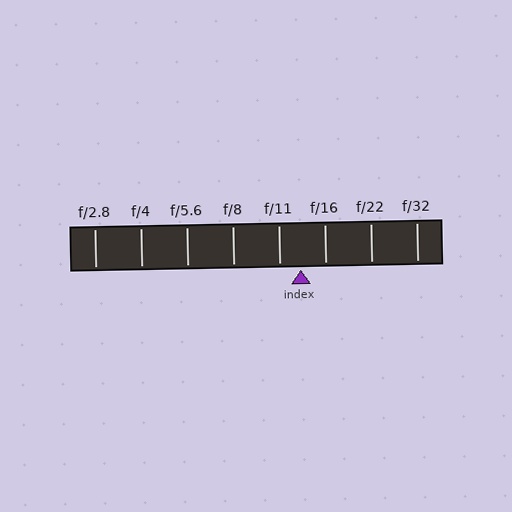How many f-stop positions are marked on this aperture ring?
There are 8 f-stop positions marked.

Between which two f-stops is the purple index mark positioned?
The index mark is between f/11 and f/16.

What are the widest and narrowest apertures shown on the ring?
The widest aperture shown is f/2.8 and the narrowest is f/32.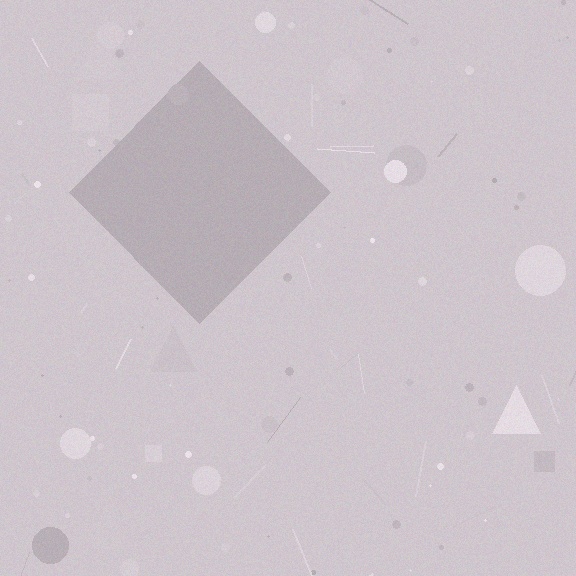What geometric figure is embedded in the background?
A diamond is embedded in the background.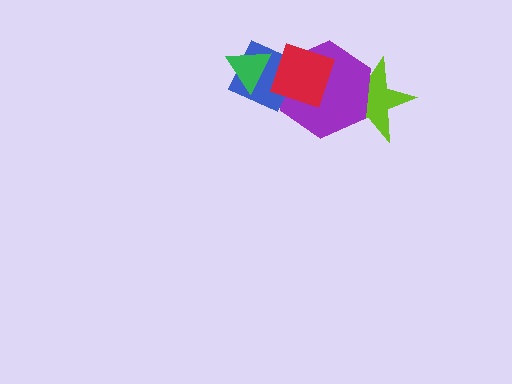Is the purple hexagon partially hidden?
Yes, it is partially covered by another shape.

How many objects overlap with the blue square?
3 objects overlap with the blue square.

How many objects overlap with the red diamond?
3 objects overlap with the red diamond.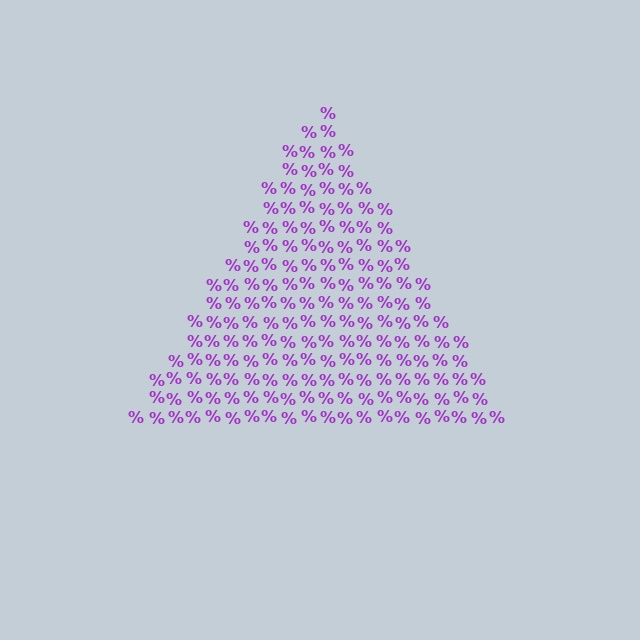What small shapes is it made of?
It is made of small percent signs.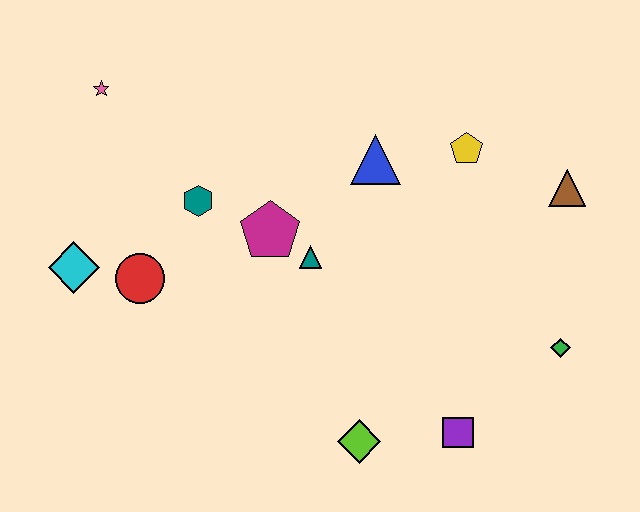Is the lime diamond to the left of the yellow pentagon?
Yes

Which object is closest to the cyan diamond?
The red circle is closest to the cyan diamond.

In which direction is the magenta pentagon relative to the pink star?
The magenta pentagon is to the right of the pink star.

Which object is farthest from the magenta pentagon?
The green diamond is farthest from the magenta pentagon.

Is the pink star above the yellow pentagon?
Yes